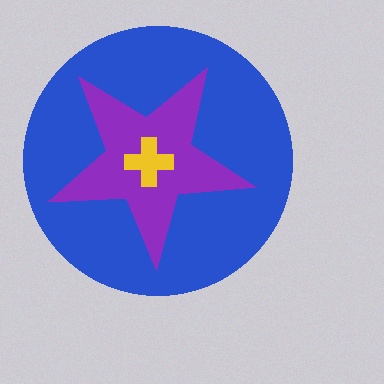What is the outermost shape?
The blue circle.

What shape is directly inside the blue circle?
The purple star.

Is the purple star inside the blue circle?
Yes.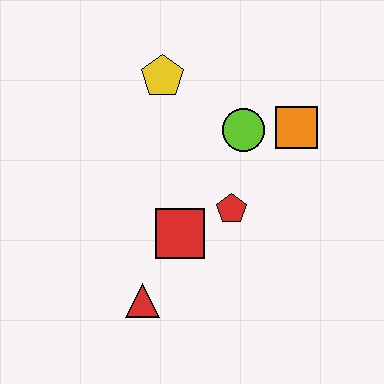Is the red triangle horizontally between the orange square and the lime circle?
No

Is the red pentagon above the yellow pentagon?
No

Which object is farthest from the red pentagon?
The yellow pentagon is farthest from the red pentagon.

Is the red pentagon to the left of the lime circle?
Yes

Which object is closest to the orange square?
The lime circle is closest to the orange square.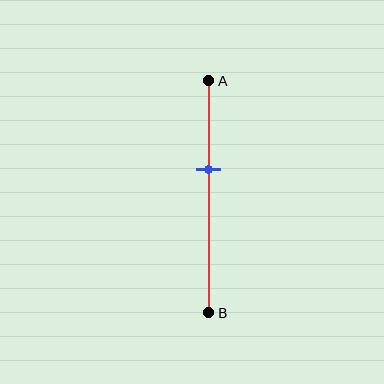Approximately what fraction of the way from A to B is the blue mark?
The blue mark is approximately 40% of the way from A to B.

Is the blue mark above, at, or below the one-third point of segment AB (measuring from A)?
The blue mark is below the one-third point of segment AB.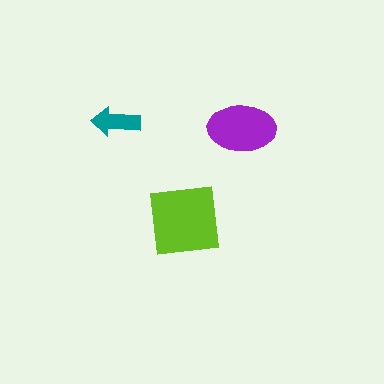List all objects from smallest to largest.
The teal arrow, the purple ellipse, the lime square.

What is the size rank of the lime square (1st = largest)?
1st.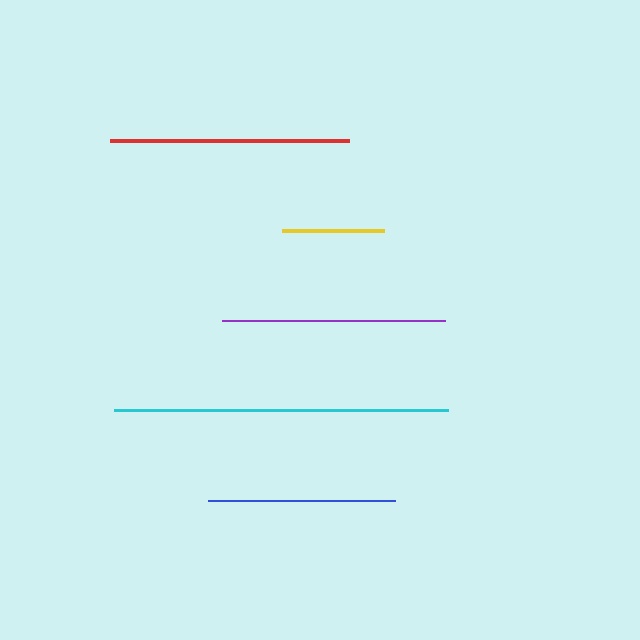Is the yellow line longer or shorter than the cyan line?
The cyan line is longer than the yellow line.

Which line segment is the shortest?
The yellow line is the shortest at approximately 103 pixels.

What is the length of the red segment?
The red segment is approximately 239 pixels long.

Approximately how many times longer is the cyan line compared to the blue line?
The cyan line is approximately 1.8 times the length of the blue line.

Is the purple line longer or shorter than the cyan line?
The cyan line is longer than the purple line.